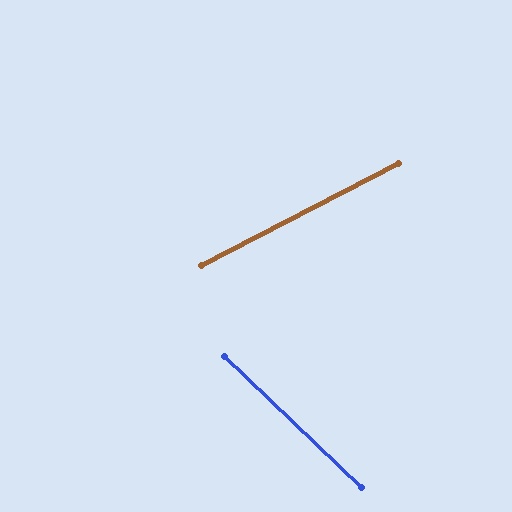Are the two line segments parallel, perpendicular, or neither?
Neither parallel nor perpendicular — they differ by about 71°.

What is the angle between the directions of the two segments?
Approximately 71 degrees.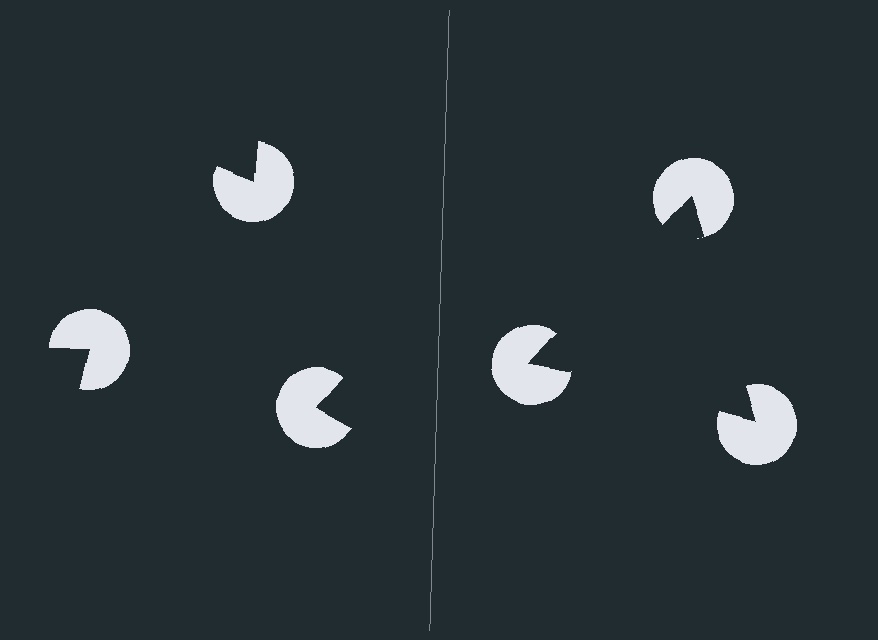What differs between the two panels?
The pac-man discs are positioned identically on both sides; only the wedge orientations differ. On the right they align to a triangle; on the left they are misaligned.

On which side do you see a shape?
An illusory triangle appears on the right side. On the left side the wedge cuts are rotated, so no coherent shape forms.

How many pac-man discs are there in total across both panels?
6 — 3 on each side.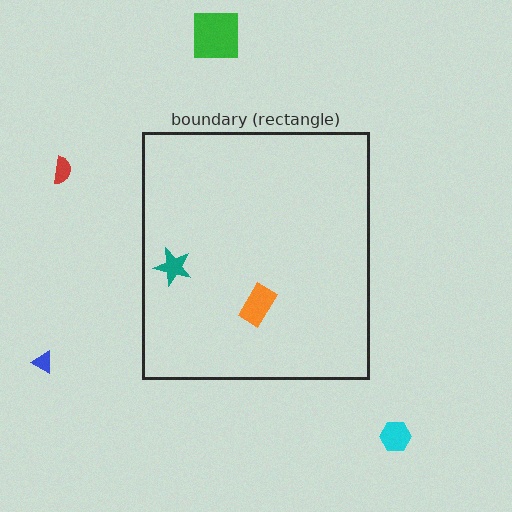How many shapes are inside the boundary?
2 inside, 4 outside.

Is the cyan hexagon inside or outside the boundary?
Outside.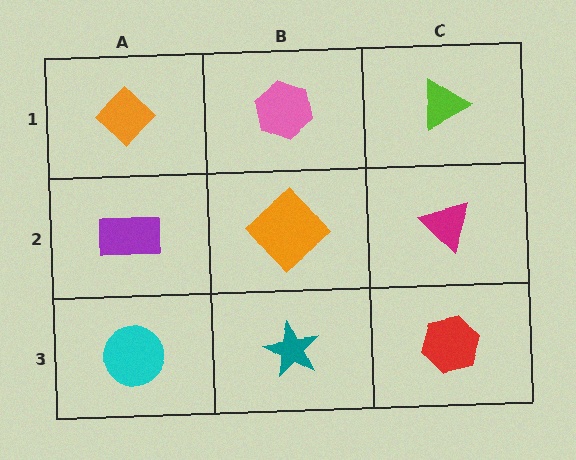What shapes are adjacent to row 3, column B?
An orange diamond (row 2, column B), a cyan circle (row 3, column A), a red hexagon (row 3, column C).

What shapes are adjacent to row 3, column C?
A magenta triangle (row 2, column C), a teal star (row 3, column B).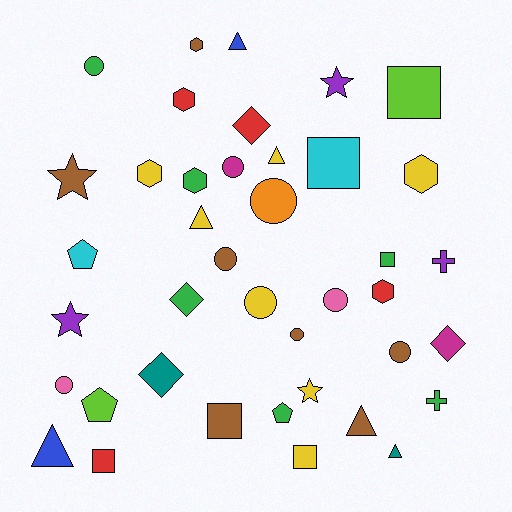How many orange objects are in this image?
There is 1 orange object.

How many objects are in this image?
There are 40 objects.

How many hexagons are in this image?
There are 6 hexagons.